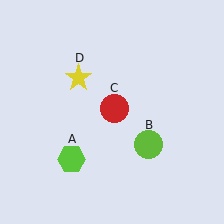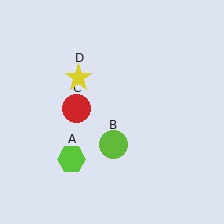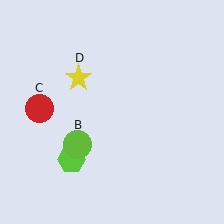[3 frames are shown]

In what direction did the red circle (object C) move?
The red circle (object C) moved left.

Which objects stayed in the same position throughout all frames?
Lime hexagon (object A) and yellow star (object D) remained stationary.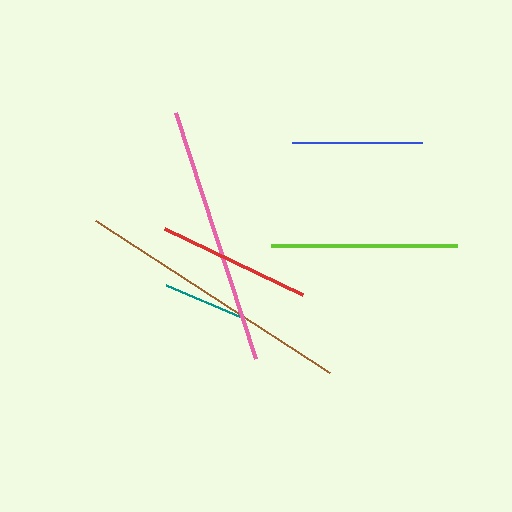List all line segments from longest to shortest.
From longest to shortest: brown, pink, lime, red, blue, teal.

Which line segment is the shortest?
The teal line is the shortest at approximately 82 pixels.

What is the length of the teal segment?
The teal segment is approximately 82 pixels long.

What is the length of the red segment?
The red segment is approximately 153 pixels long.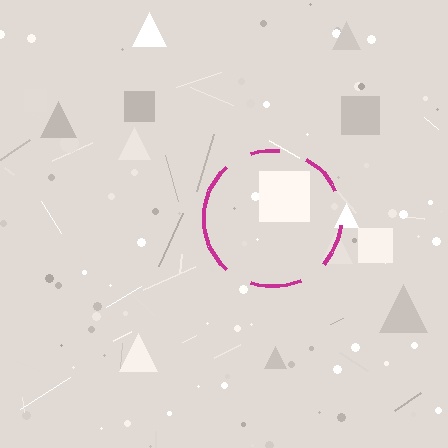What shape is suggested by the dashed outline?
The dashed outline suggests a circle.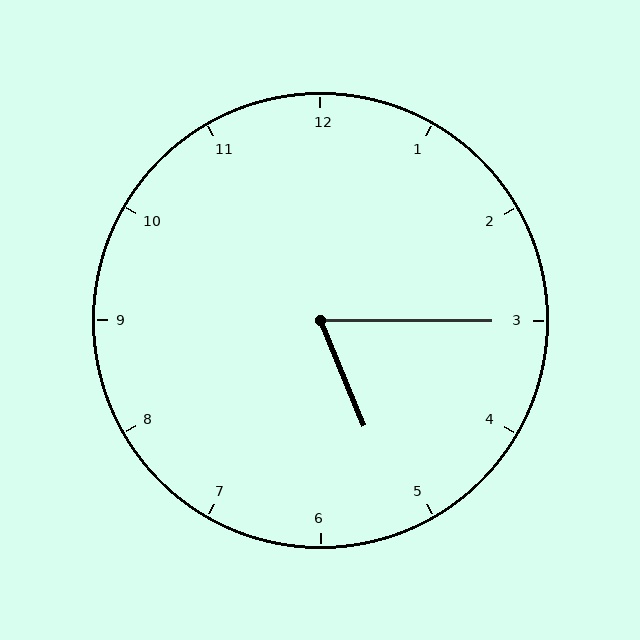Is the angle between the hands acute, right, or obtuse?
It is acute.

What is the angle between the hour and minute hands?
Approximately 68 degrees.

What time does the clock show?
5:15.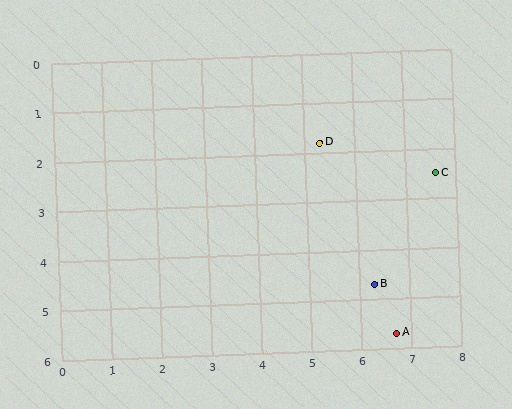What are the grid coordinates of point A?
Point A is at approximately (6.7, 5.7).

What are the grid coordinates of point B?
Point B is at approximately (6.3, 4.7).